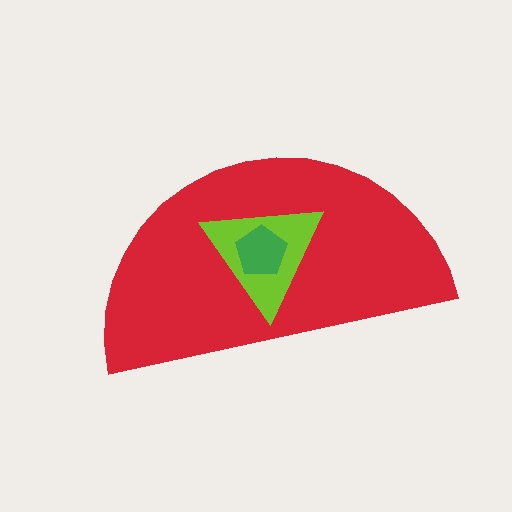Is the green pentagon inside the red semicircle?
Yes.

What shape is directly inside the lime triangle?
The green pentagon.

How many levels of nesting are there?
3.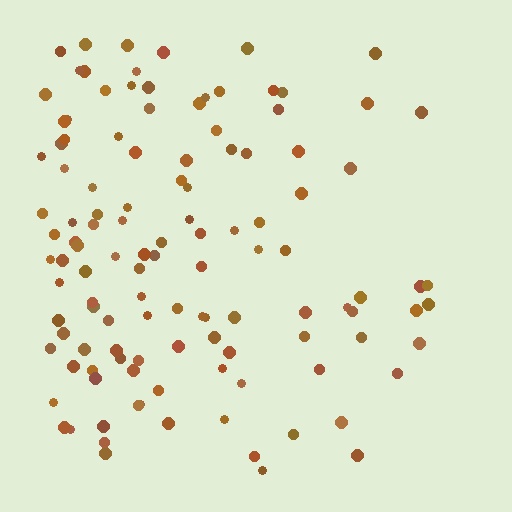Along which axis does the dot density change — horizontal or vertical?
Horizontal.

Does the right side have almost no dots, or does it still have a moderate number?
Still a moderate number, just noticeably fewer than the left.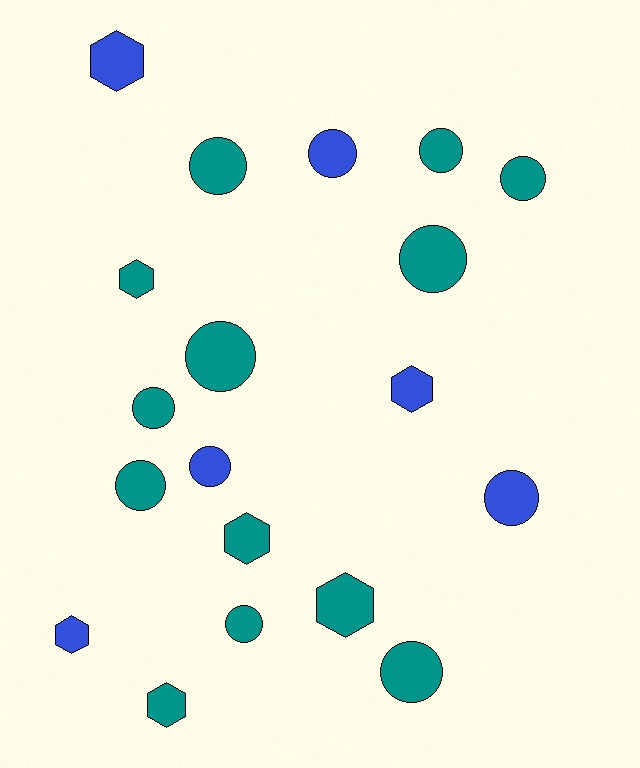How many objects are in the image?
There are 19 objects.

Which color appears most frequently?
Teal, with 13 objects.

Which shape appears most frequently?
Circle, with 12 objects.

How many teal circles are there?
There are 9 teal circles.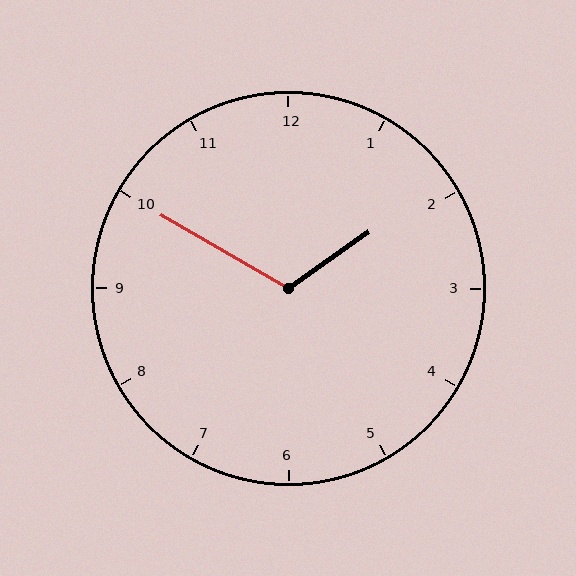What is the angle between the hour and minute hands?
Approximately 115 degrees.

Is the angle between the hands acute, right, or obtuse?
It is obtuse.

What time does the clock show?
1:50.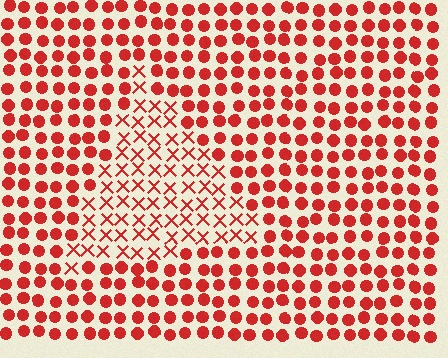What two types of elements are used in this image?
The image uses X marks inside the triangle region and circles outside it.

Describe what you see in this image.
The image is filled with small red elements arranged in a uniform grid. A triangle-shaped region contains X marks, while the surrounding area contains circles. The boundary is defined purely by the change in element shape.